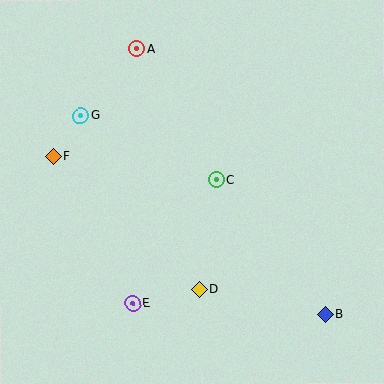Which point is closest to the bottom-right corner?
Point B is closest to the bottom-right corner.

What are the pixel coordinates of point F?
Point F is at (53, 156).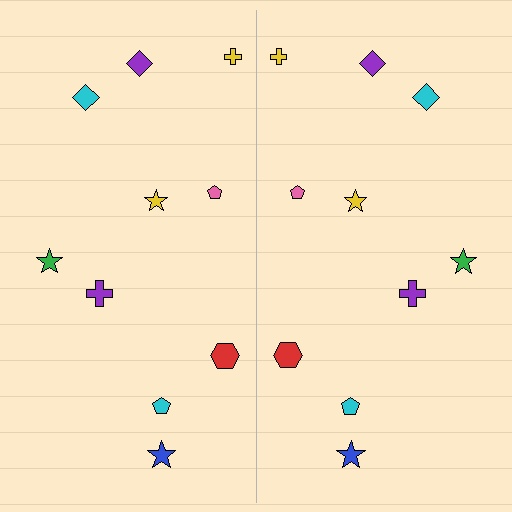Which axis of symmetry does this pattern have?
The pattern has a vertical axis of symmetry running through the center of the image.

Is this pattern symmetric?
Yes, this pattern has bilateral (reflection) symmetry.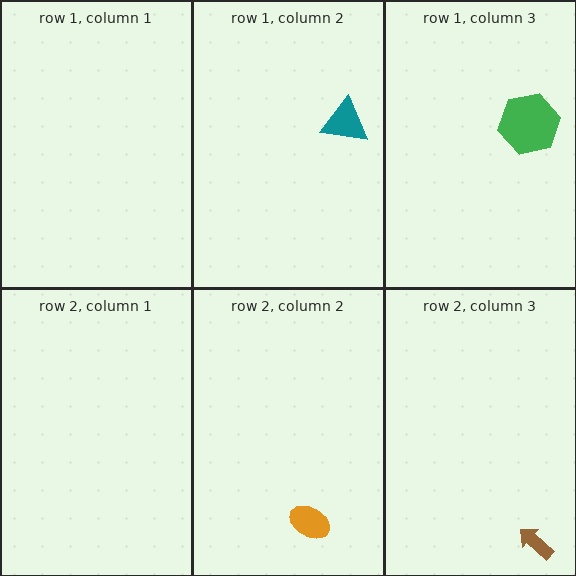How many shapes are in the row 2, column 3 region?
1.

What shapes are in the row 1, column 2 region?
The teal triangle.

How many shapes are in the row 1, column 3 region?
1.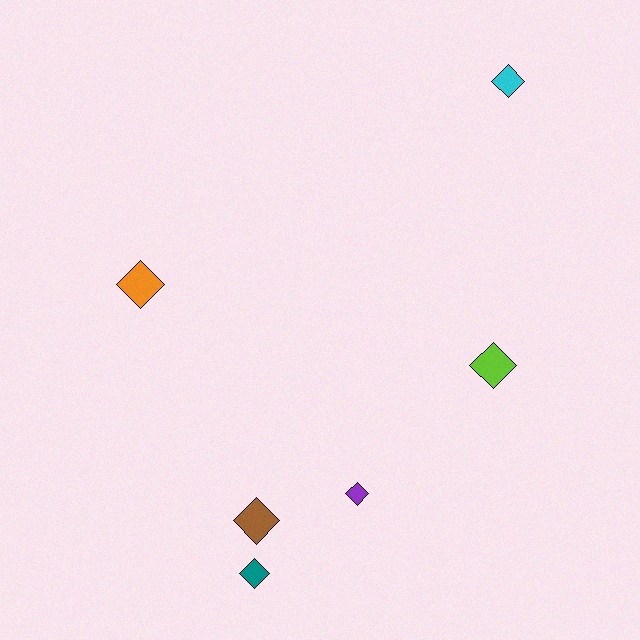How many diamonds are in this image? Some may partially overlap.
There are 6 diamonds.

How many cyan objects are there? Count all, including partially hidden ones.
There is 1 cyan object.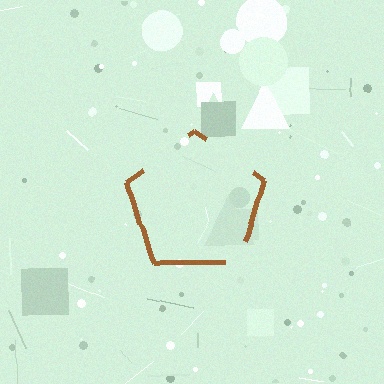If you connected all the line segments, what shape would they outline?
They would outline a pentagon.